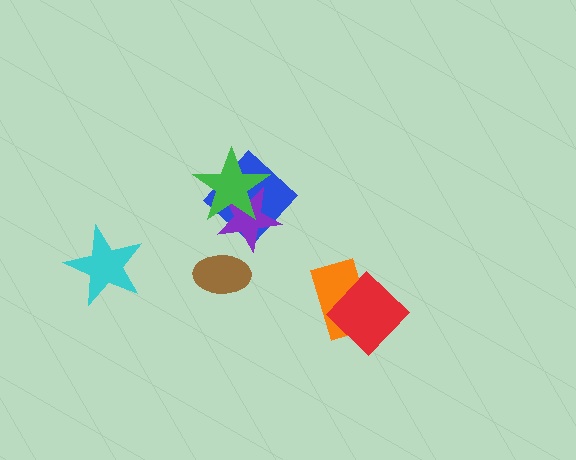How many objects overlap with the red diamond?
1 object overlaps with the red diamond.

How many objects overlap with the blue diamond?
2 objects overlap with the blue diamond.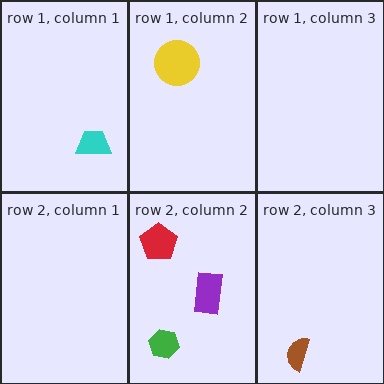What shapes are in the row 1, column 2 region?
The yellow circle.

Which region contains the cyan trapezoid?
The row 1, column 1 region.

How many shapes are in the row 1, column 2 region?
1.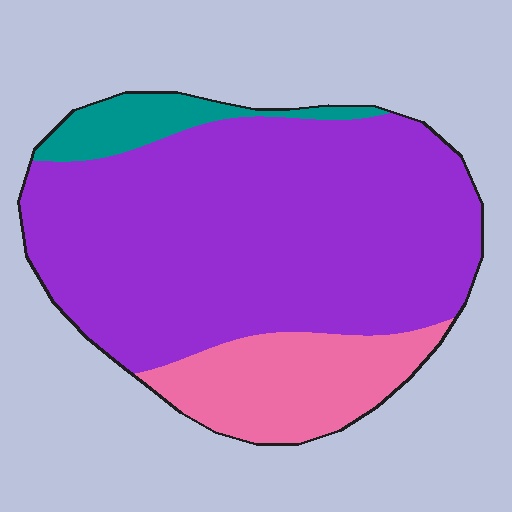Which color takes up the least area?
Teal, at roughly 10%.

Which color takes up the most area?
Purple, at roughly 75%.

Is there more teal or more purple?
Purple.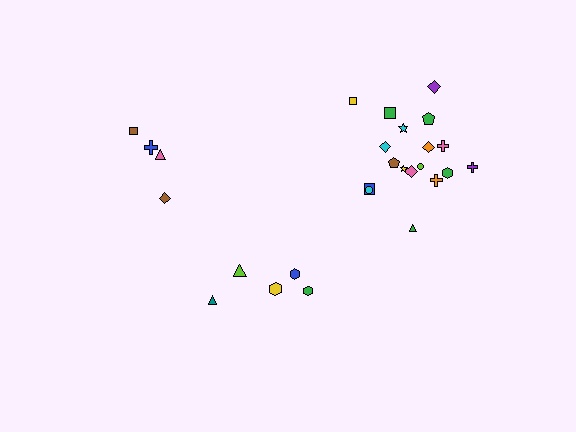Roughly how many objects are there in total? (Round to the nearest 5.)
Roughly 25 objects in total.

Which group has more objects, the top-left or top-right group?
The top-right group.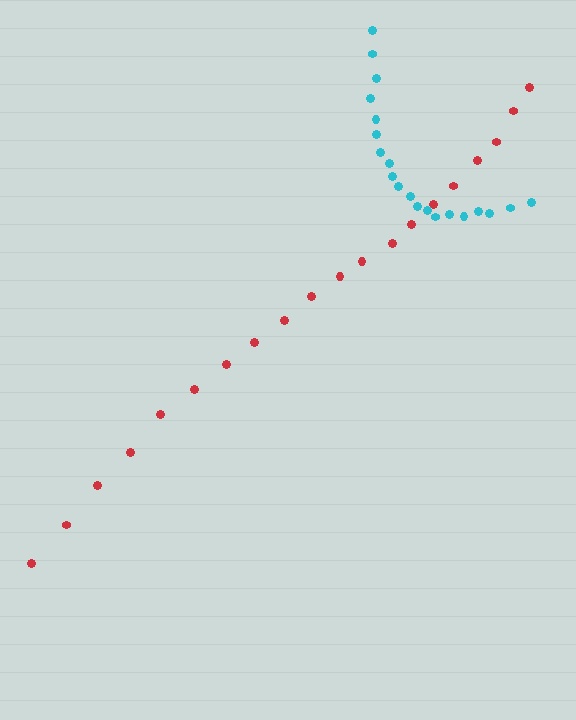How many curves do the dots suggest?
There are 2 distinct paths.